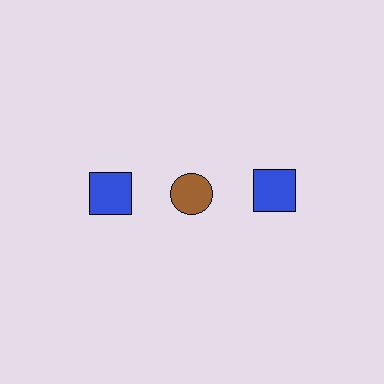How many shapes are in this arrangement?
There are 3 shapes arranged in a grid pattern.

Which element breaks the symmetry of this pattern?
The brown circle in the top row, second from left column breaks the symmetry. All other shapes are blue squares.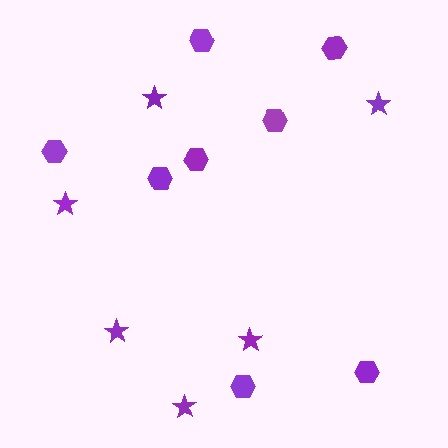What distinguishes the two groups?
There are 2 groups: one group of stars (6) and one group of hexagons (8).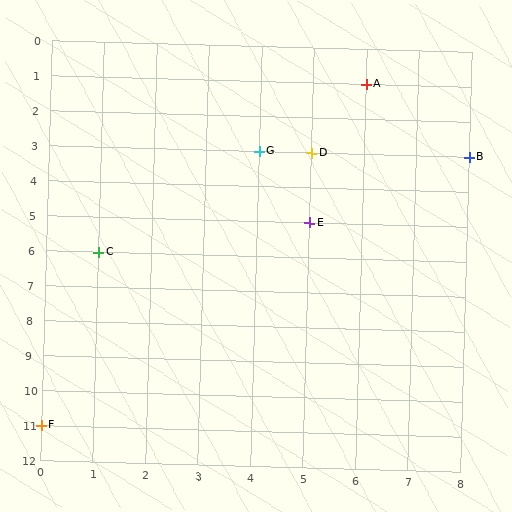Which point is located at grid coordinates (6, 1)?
Point A is at (6, 1).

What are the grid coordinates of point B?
Point B is at grid coordinates (8, 3).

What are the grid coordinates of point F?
Point F is at grid coordinates (0, 11).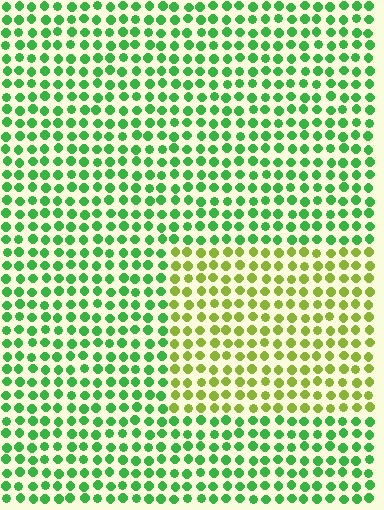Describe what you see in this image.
The image is filled with small green elements in a uniform arrangement. A rectangle-shaped region is visible where the elements are tinted to a slightly different hue, forming a subtle color boundary.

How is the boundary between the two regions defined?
The boundary is defined purely by a slight shift in hue (about 44 degrees). Spacing, size, and orientation are identical on both sides.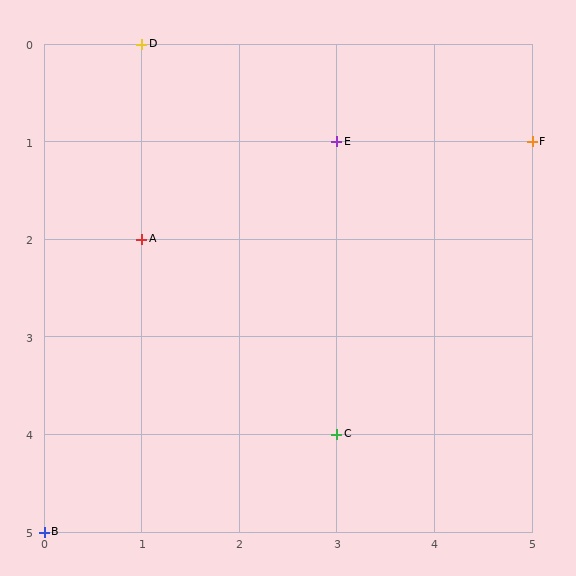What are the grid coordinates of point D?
Point D is at grid coordinates (1, 0).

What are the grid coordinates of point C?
Point C is at grid coordinates (3, 4).